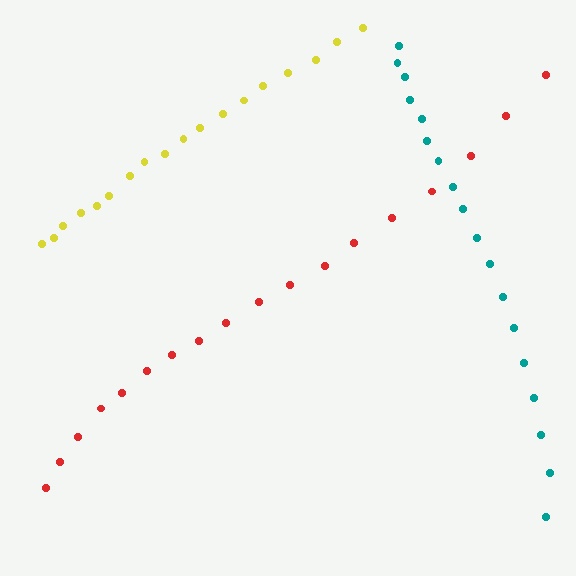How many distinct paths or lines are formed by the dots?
There are 3 distinct paths.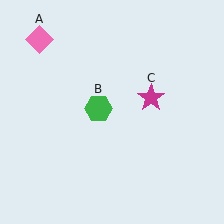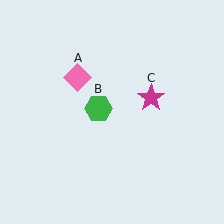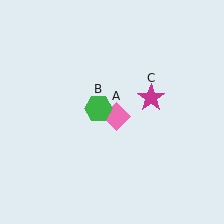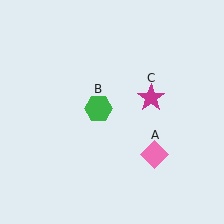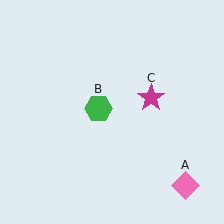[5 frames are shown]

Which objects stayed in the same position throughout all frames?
Green hexagon (object B) and magenta star (object C) remained stationary.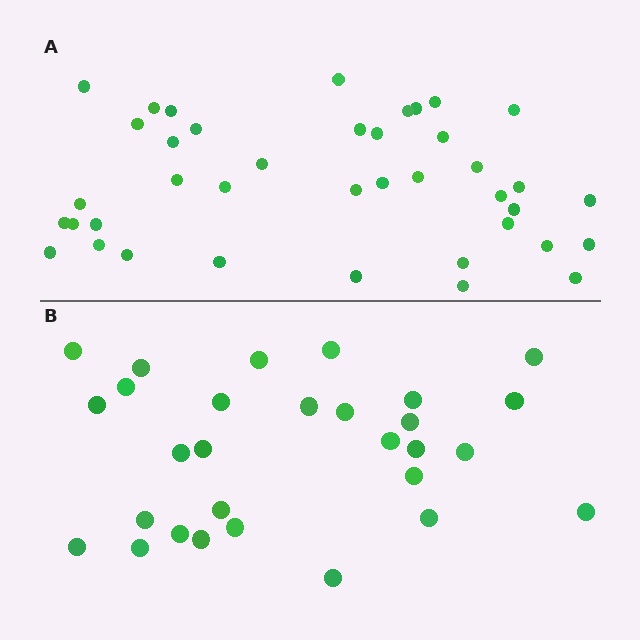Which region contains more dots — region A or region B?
Region A (the top region) has more dots.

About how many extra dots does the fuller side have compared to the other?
Region A has roughly 12 or so more dots than region B.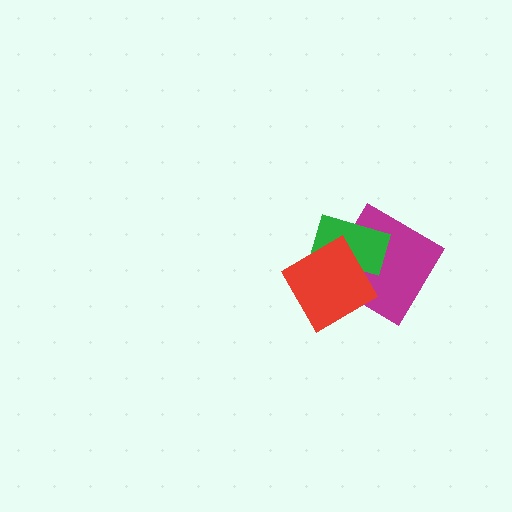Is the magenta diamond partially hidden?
Yes, it is partially covered by another shape.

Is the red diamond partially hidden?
No, no other shape covers it.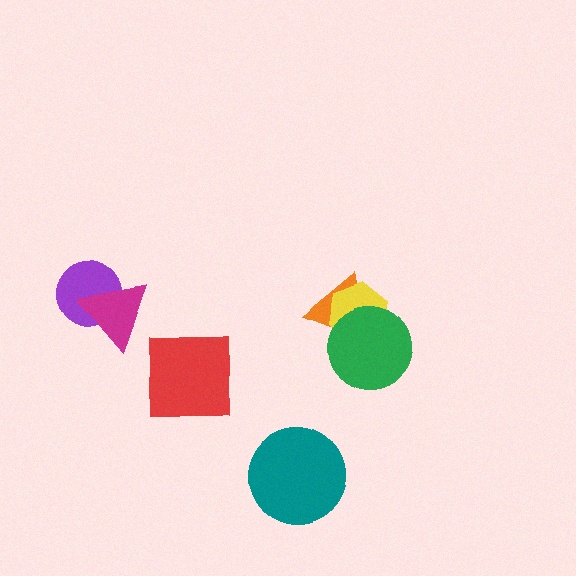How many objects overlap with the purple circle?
1 object overlaps with the purple circle.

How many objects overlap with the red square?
0 objects overlap with the red square.